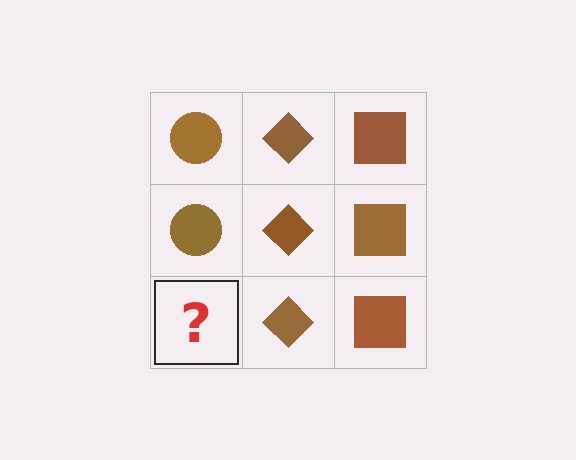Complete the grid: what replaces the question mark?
The question mark should be replaced with a brown circle.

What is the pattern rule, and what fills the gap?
The rule is that each column has a consistent shape. The gap should be filled with a brown circle.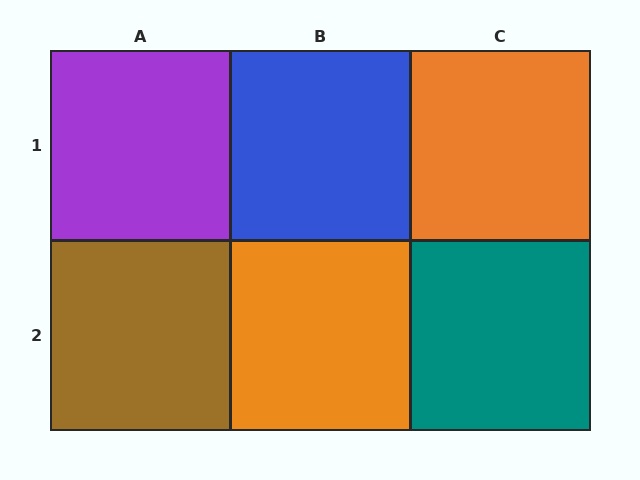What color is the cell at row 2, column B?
Orange.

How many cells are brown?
1 cell is brown.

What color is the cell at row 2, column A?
Brown.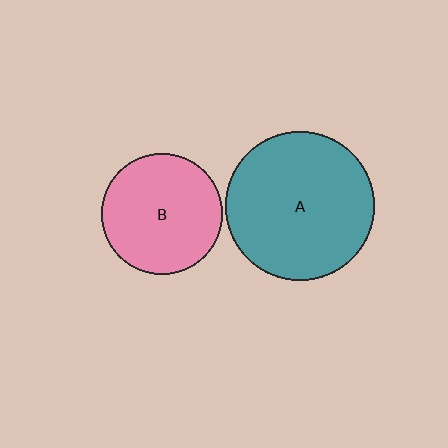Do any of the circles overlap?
No, none of the circles overlap.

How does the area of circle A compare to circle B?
Approximately 1.5 times.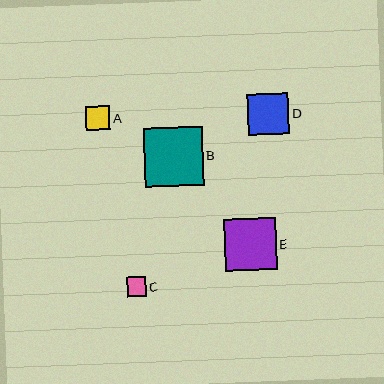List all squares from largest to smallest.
From largest to smallest: B, E, D, A, C.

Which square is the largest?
Square B is the largest with a size of approximately 59 pixels.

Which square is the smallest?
Square C is the smallest with a size of approximately 19 pixels.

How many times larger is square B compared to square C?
Square B is approximately 3.1 times the size of square C.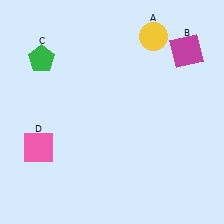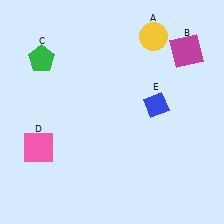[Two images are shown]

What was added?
A blue diamond (E) was added in Image 2.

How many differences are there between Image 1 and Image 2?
There is 1 difference between the two images.